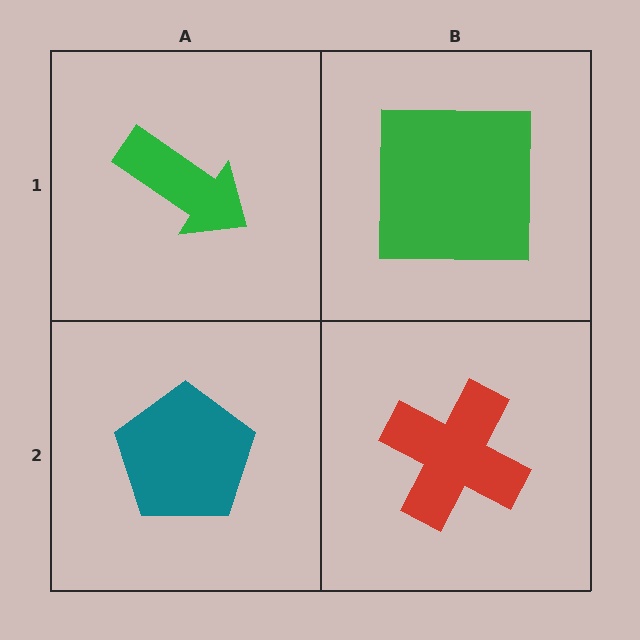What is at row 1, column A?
A green arrow.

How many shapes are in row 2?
2 shapes.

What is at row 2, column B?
A red cross.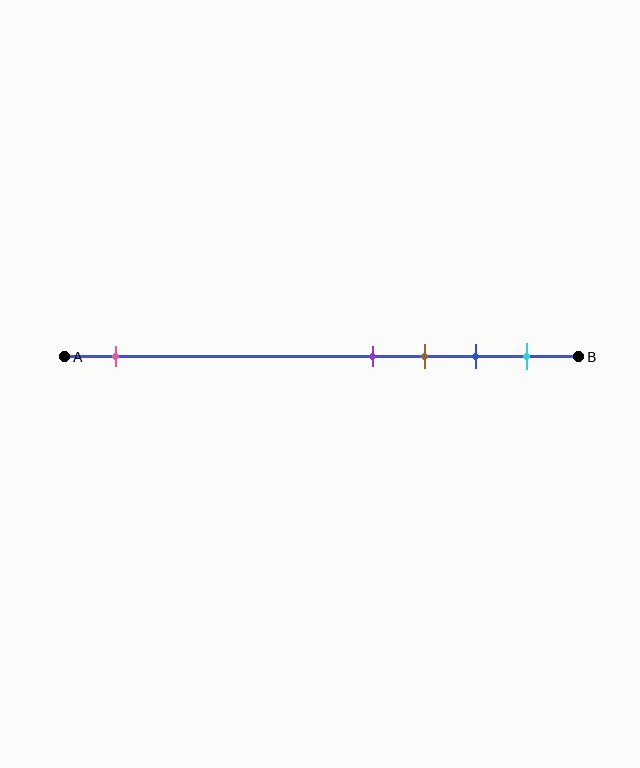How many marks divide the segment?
There are 5 marks dividing the segment.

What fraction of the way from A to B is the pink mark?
The pink mark is approximately 10% (0.1) of the way from A to B.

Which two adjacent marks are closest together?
The purple and brown marks are the closest adjacent pair.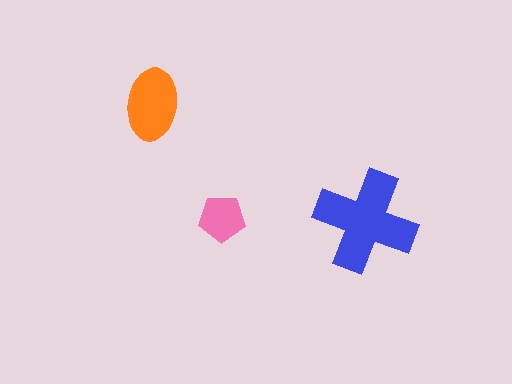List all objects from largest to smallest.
The blue cross, the orange ellipse, the pink pentagon.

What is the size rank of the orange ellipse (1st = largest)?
2nd.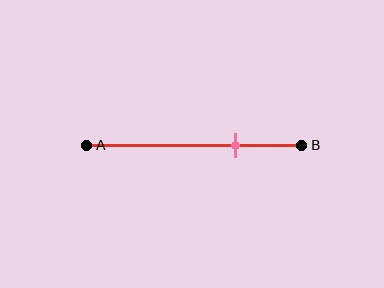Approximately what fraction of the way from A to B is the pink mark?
The pink mark is approximately 70% of the way from A to B.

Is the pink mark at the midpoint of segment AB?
No, the mark is at about 70% from A, not at the 50% midpoint.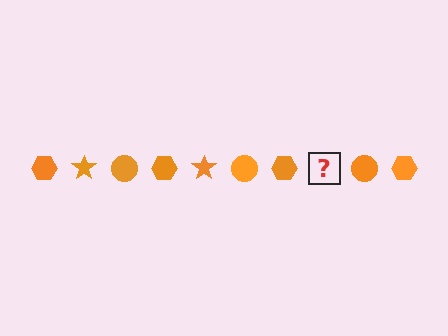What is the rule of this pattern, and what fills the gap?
The rule is that the pattern cycles through hexagon, star, circle shapes in orange. The gap should be filled with an orange star.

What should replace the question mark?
The question mark should be replaced with an orange star.